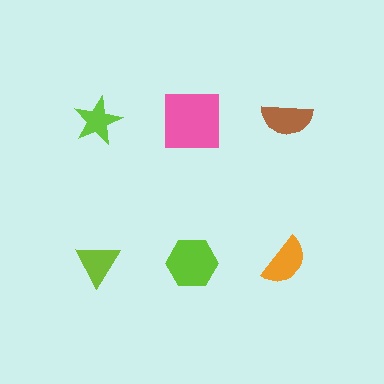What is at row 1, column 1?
A lime star.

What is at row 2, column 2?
A lime hexagon.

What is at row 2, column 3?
An orange semicircle.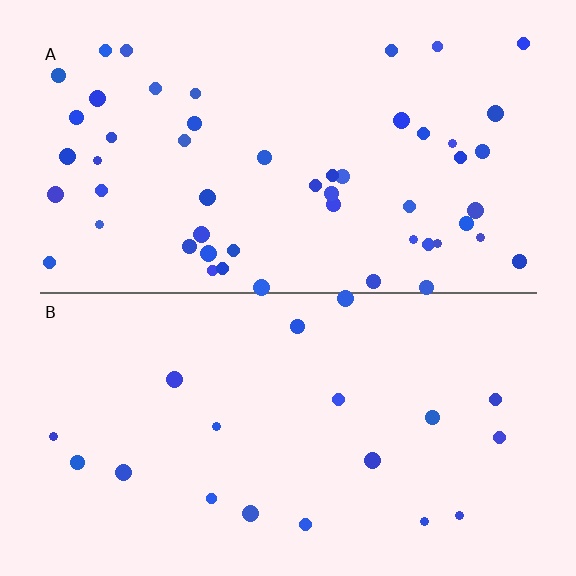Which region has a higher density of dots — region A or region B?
A (the top).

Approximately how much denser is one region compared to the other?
Approximately 2.8× — region A over region B.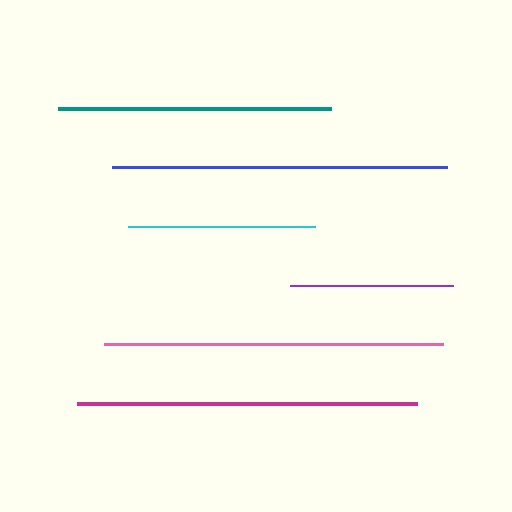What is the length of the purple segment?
The purple segment is approximately 163 pixels long.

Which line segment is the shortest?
The purple line is the shortest at approximately 163 pixels.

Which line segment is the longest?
The magenta line is the longest at approximately 340 pixels.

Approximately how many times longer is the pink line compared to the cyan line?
The pink line is approximately 1.8 times the length of the cyan line.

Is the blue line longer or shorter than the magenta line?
The magenta line is longer than the blue line.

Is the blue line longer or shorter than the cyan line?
The blue line is longer than the cyan line.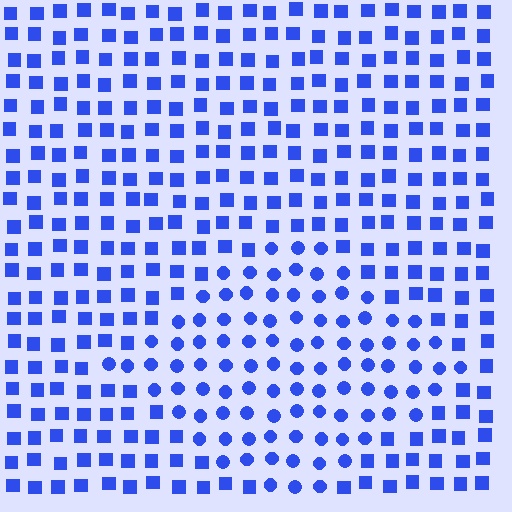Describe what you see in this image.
The image is filled with small blue elements arranged in a uniform grid. A diamond-shaped region contains circles, while the surrounding area contains squares. The boundary is defined purely by the change in element shape.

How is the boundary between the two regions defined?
The boundary is defined by a change in element shape: circles inside vs. squares outside. All elements share the same color and spacing.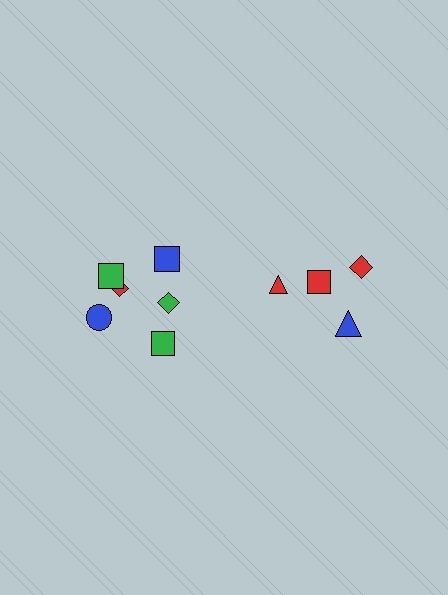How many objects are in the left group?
There are 6 objects.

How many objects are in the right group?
There are 4 objects.